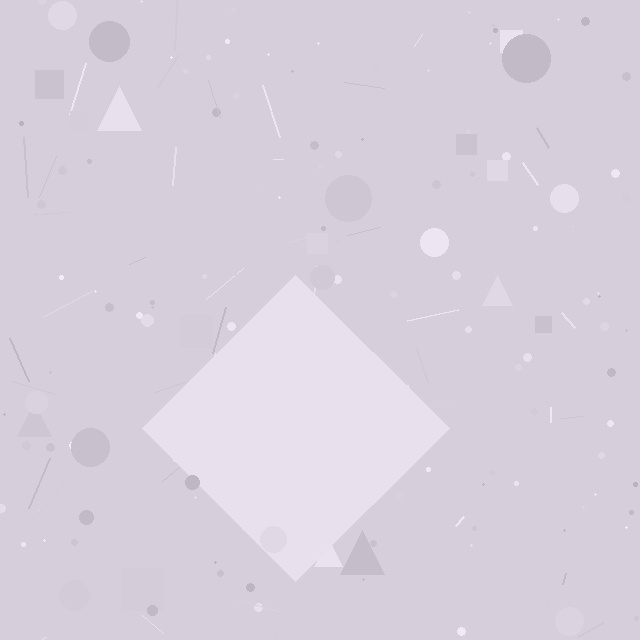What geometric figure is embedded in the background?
A diamond is embedded in the background.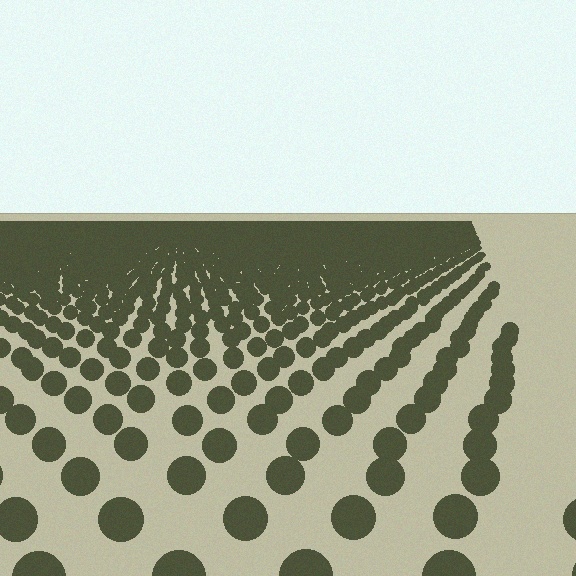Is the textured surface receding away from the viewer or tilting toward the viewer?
The surface is receding away from the viewer. Texture elements get smaller and denser toward the top.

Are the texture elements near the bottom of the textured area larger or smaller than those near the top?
Larger. Near the bottom, elements are closer to the viewer and appear at a bigger on-screen size.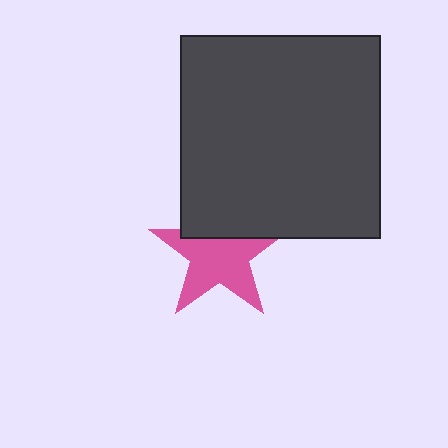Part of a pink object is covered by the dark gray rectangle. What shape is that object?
It is a star.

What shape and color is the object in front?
The object in front is a dark gray rectangle.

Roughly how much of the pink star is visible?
Most of it is visible (roughly 70%).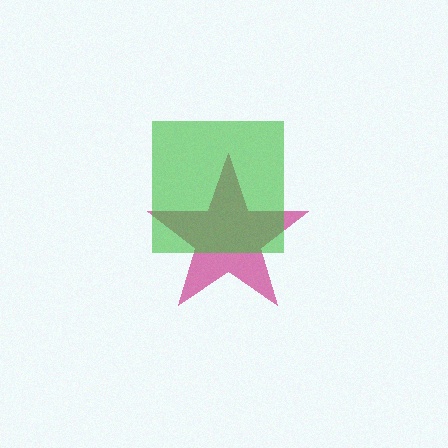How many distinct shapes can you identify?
There are 2 distinct shapes: a magenta star, a green square.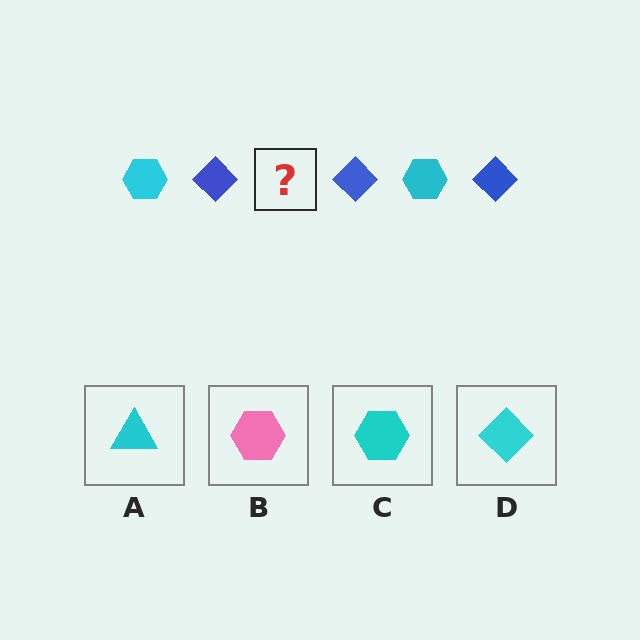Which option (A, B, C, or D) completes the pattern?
C.